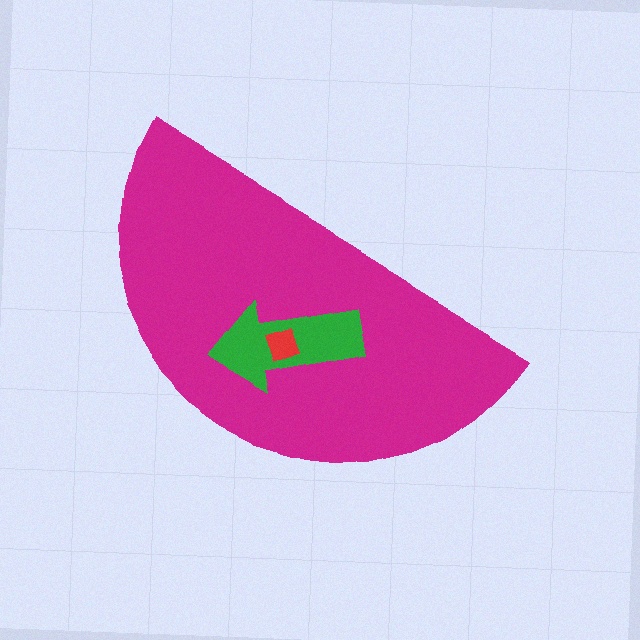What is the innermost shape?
The red diamond.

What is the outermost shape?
The magenta semicircle.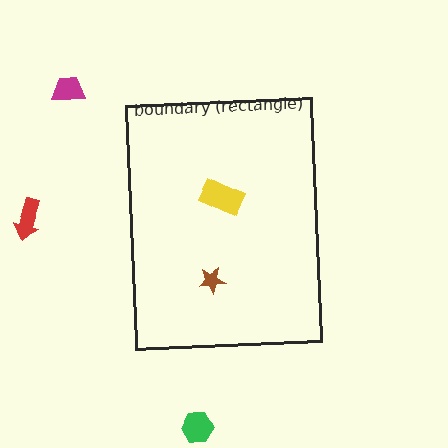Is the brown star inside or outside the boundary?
Inside.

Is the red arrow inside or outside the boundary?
Outside.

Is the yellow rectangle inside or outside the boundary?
Inside.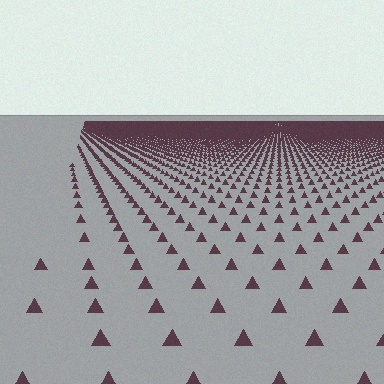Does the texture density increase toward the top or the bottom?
Density increases toward the top.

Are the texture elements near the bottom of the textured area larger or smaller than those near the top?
Larger. Near the bottom, elements are closer to the viewer and appear at a bigger on-screen size.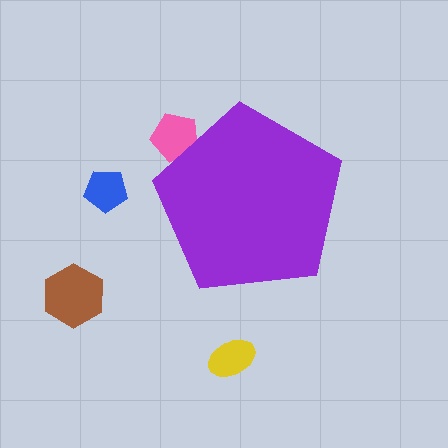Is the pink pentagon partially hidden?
Yes, the pink pentagon is partially hidden behind the purple pentagon.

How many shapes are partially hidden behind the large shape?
1 shape is partially hidden.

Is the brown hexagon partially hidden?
No, the brown hexagon is fully visible.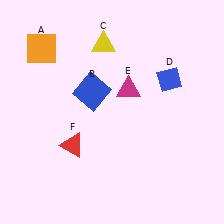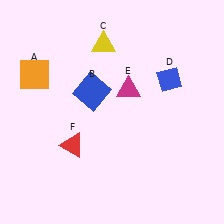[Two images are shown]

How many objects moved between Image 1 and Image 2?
1 object moved between the two images.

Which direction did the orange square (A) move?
The orange square (A) moved down.